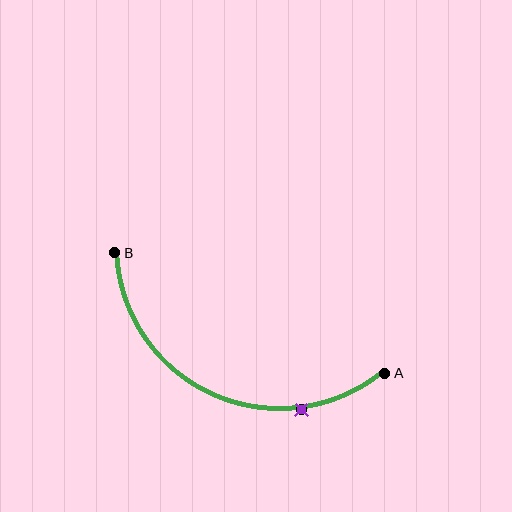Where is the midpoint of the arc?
The arc midpoint is the point on the curve farthest from the straight line joining A and B. It sits below that line.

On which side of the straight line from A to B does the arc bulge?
The arc bulges below the straight line connecting A and B.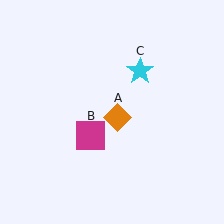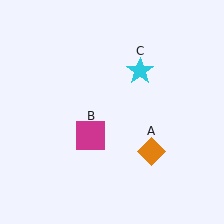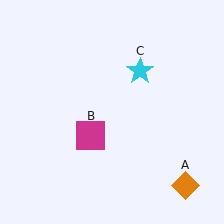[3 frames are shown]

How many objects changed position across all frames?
1 object changed position: orange diamond (object A).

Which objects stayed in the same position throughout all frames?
Magenta square (object B) and cyan star (object C) remained stationary.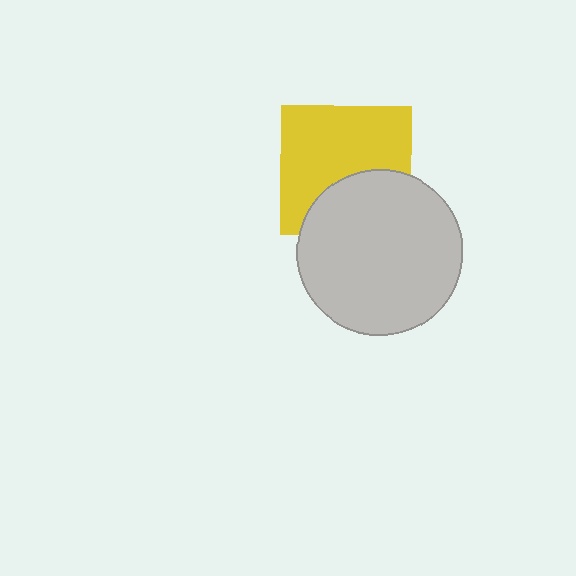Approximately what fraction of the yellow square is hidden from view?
Roughly 36% of the yellow square is hidden behind the light gray circle.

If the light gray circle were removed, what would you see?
You would see the complete yellow square.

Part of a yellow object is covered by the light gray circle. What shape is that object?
It is a square.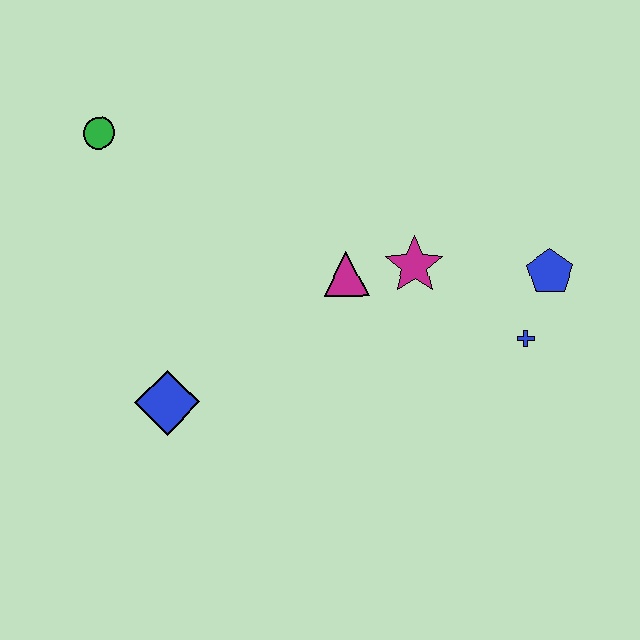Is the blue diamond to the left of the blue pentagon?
Yes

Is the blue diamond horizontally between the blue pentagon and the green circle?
Yes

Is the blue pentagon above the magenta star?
No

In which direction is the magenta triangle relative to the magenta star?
The magenta triangle is to the left of the magenta star.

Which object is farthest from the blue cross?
The green circle is farthest from the blue cross.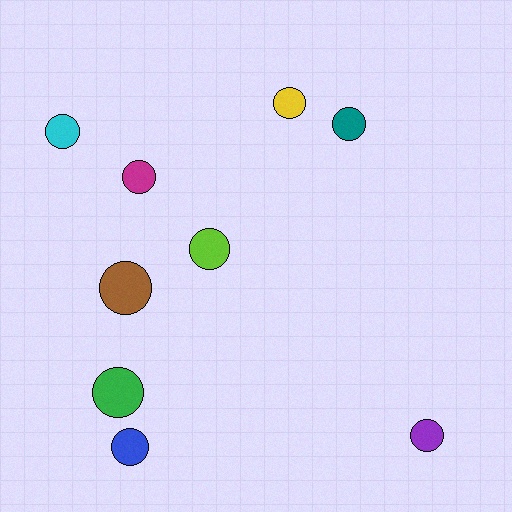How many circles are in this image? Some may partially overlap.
There are 9 circles.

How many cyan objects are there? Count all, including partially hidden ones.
There is 1 cyan object.